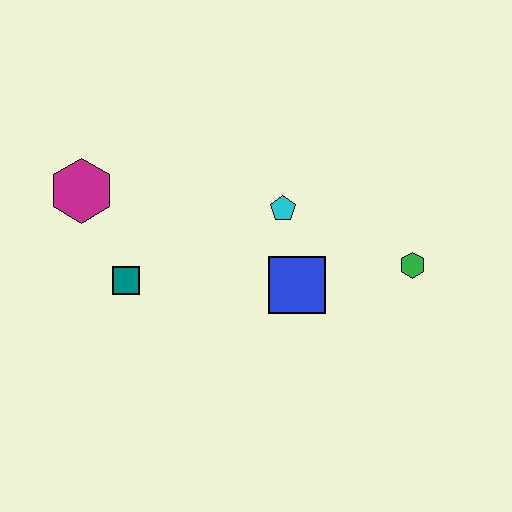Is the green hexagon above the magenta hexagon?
No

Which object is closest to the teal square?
The magenta hexagon is closest to the teal square.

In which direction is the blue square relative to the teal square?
The blue square is to the right of the teal square.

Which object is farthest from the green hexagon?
The magenta hexagon is farthest from the green hexagon.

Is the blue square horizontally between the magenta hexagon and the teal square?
No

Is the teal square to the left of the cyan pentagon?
Yes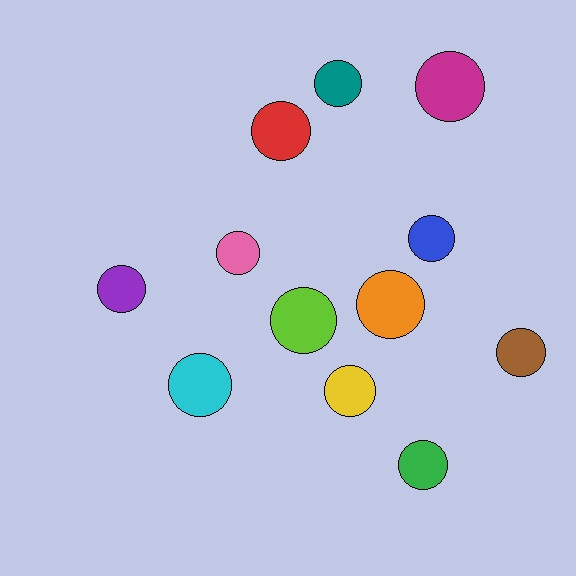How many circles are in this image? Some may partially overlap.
There are 12 circles.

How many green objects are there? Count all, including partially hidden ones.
There is 1 green object.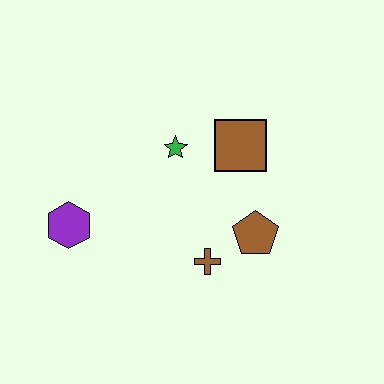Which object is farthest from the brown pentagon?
The purple hexagon is farthest from the brown pentagon.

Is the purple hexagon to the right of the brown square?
No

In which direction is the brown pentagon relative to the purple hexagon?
The brown pentagon is to the right of the purple hexagon.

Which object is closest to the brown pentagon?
The brown cross is closest to the brown pentagon.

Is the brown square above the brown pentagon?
Yes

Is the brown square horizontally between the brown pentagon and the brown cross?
Yes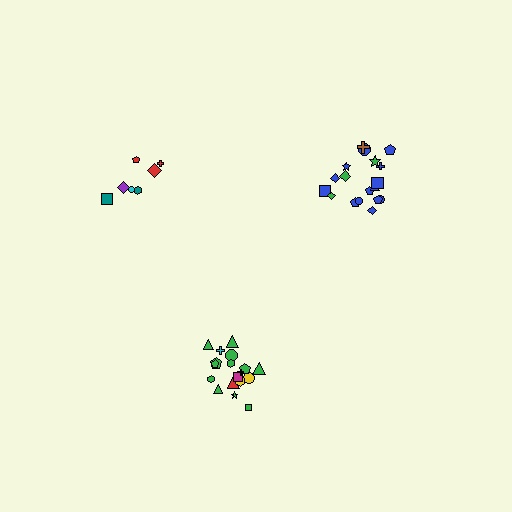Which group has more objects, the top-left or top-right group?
The top-right group.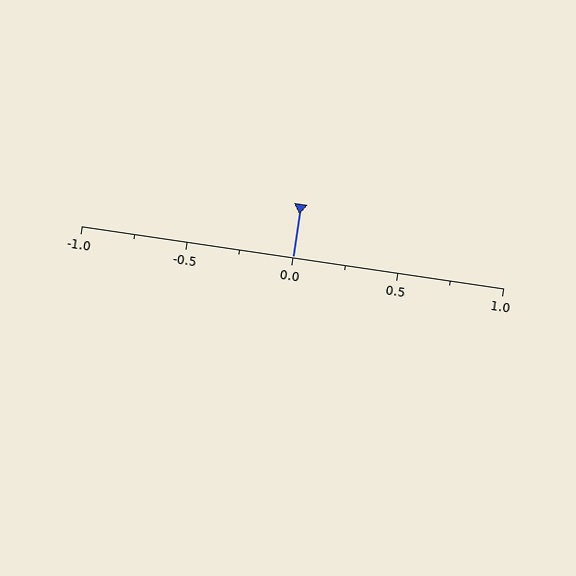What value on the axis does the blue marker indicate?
The marker indicates approximately 0.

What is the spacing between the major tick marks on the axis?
The major ticks are spaced 0.5 apart.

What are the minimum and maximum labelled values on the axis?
The axis runs from -1.0 to 1.0.